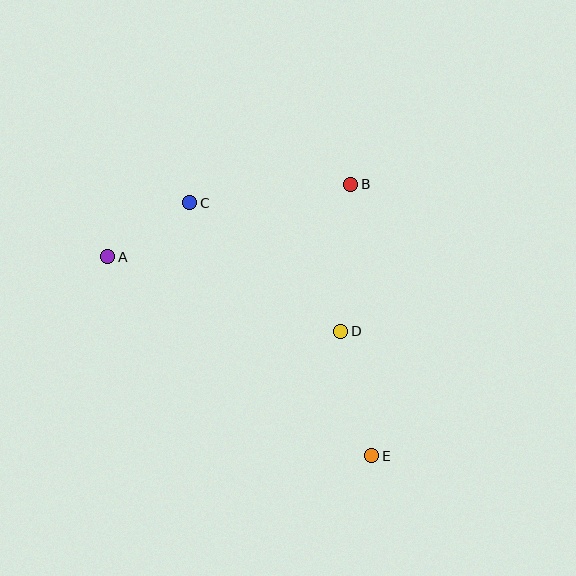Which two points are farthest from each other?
Points A and E are farthest from each other.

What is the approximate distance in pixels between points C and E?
The distance between C and E is approximately 312 pixels.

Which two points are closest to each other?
Points A and C are closest to each other.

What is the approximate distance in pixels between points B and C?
The distance between B and C is approximately 162 pixels.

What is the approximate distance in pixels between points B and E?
The distance between B and E is approximately 272 pixels.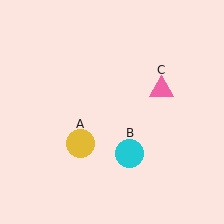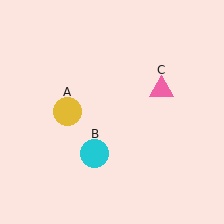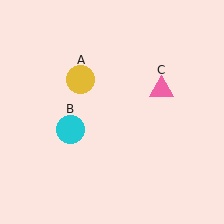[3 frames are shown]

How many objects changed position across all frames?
2 objects changed position: yellow circle (object A), cyan circle (object B).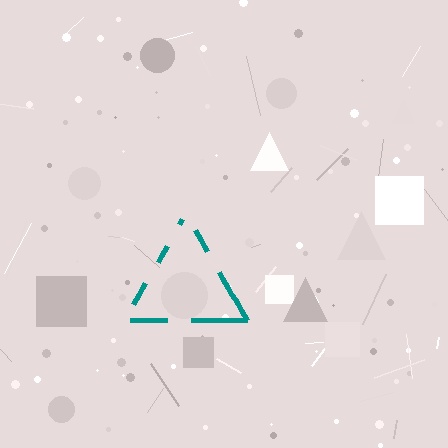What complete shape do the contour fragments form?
The contour fragments form a triangle.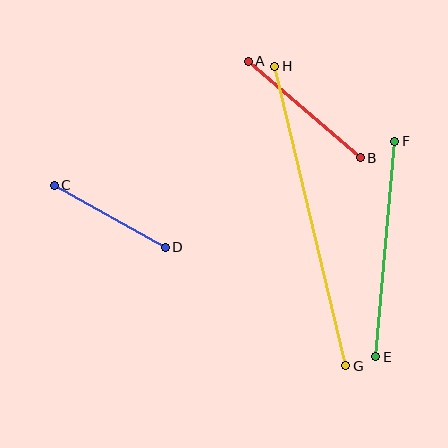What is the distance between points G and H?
The distance is approximately 308 pixels.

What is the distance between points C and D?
The distance is approximately 127 pixels.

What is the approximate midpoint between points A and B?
The midpoint is at approximately (304, 109) pixels.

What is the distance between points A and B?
The distance is approximately 148 pixels.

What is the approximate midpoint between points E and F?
The midpoint is at approximately (385, 249) pixels.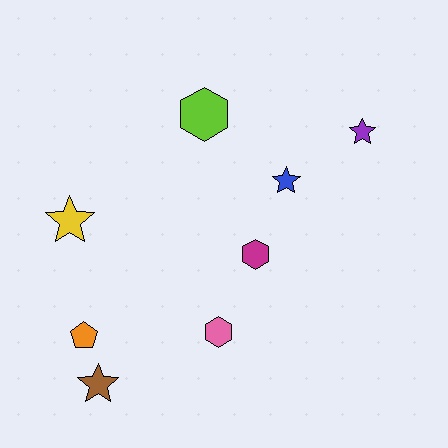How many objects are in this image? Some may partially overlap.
There are 8 objects.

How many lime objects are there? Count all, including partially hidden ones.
There is 1 lime object.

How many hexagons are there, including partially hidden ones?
There are 3 hexagons.